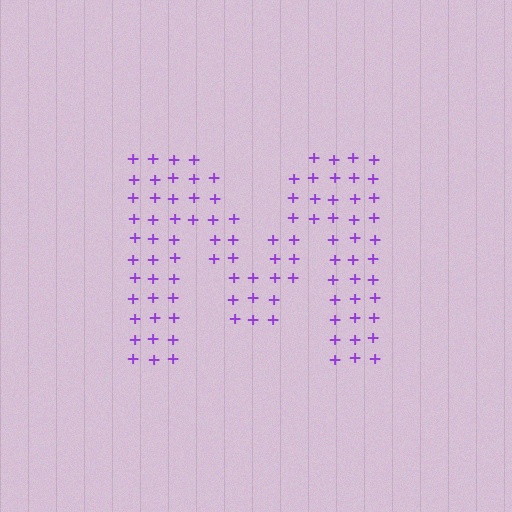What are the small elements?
The small elements are plus signs.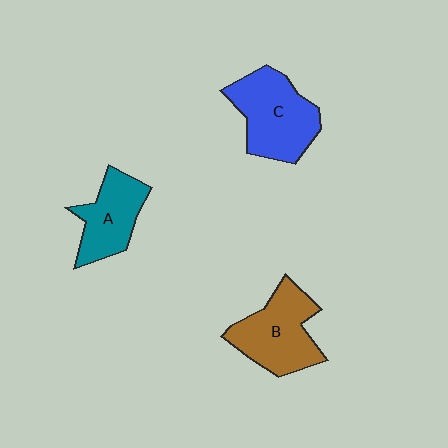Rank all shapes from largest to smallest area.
From largest to smallest: C (blue), B (brown), A (teal).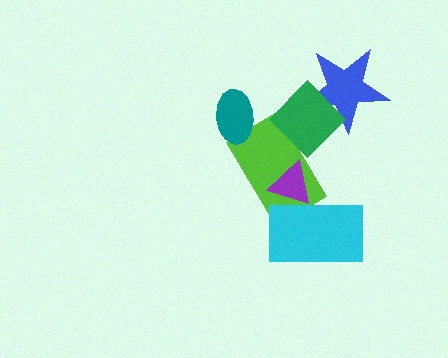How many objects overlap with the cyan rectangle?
2 objects overlap with the cyan rectangle.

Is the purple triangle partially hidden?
Yes, it is partially covered by another shape.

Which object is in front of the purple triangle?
The cyan rectangle is in front of the purple triangle.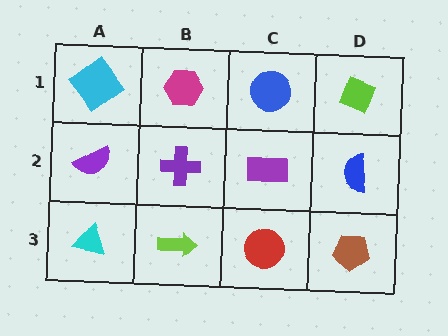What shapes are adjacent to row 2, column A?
A cyan diamond (row 1, column A), a cyan triangle (row 3, column A), a purple cross (row 2, column B).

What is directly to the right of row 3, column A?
A lime arrow.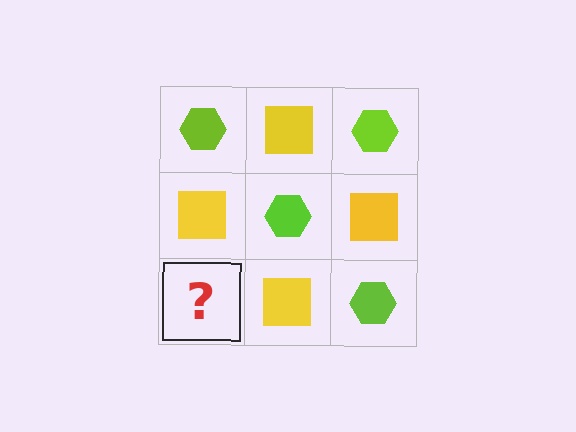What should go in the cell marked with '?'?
The missing cell should contain a lime hexagon.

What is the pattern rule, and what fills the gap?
The rule is that it alternates lime hexagon and yellow square in a checkerboard pattern. The gap should be filled with a lime hexagon.